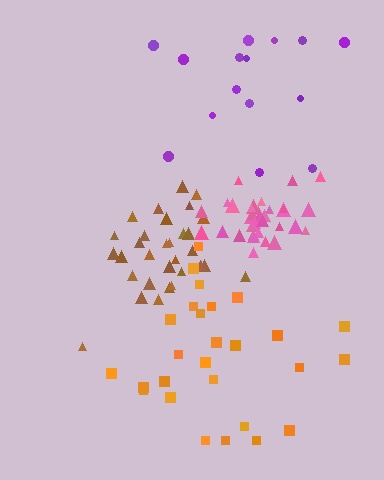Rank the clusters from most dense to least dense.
pink, brown, orange, purple.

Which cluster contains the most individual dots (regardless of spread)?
Pink (33).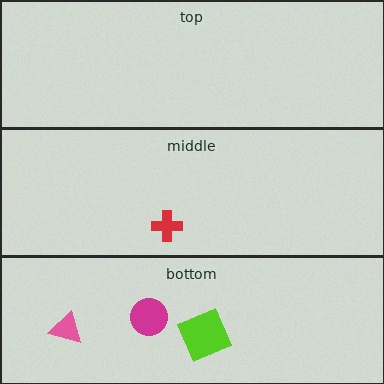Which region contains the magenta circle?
The bottom region.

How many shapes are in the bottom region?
3.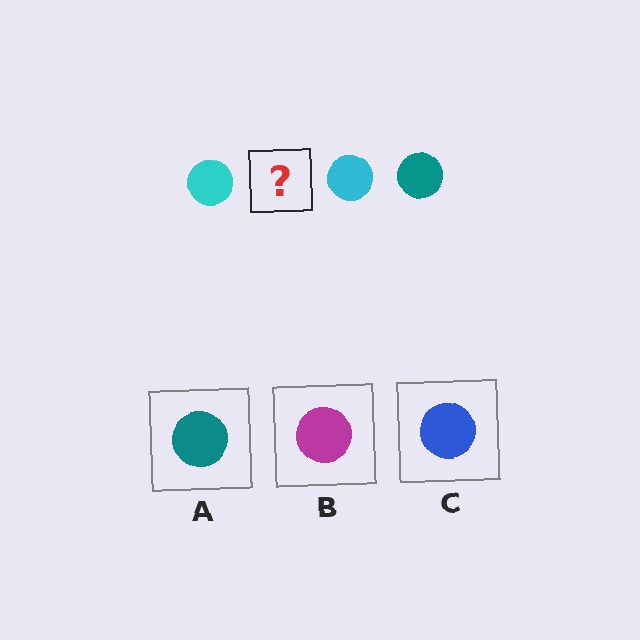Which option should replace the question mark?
Option A.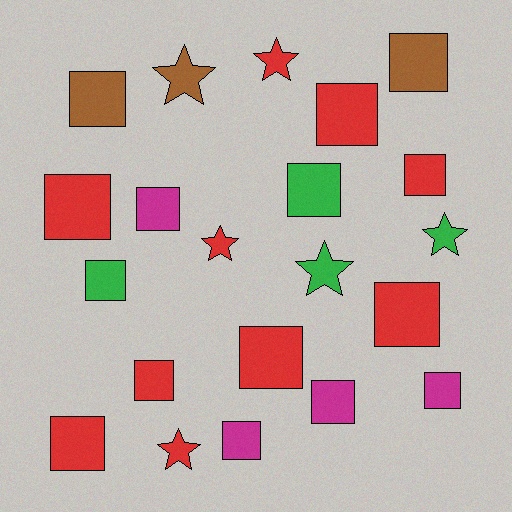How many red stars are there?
There are 3 red stars.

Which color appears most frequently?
Red, with 10 objects.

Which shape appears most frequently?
Square, with 15 objects.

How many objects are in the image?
There are 21 objects.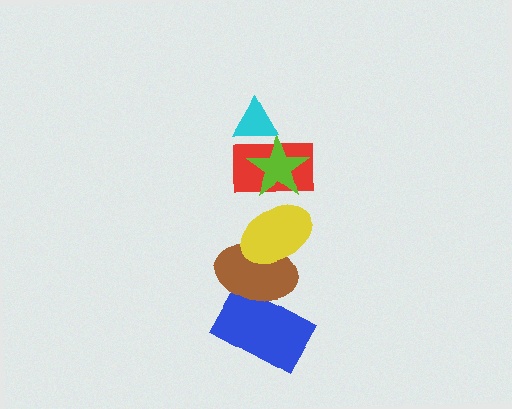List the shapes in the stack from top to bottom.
From top to bottom: the cyan triangle, the lime star, the red rectangle, the yellow ellipse, the brown ellipse, the blue rectangle.